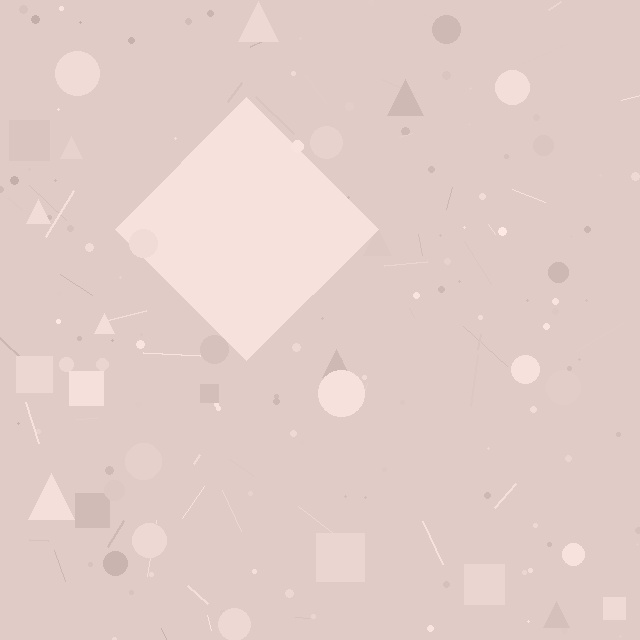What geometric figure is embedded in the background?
A diamond is embedded in the background.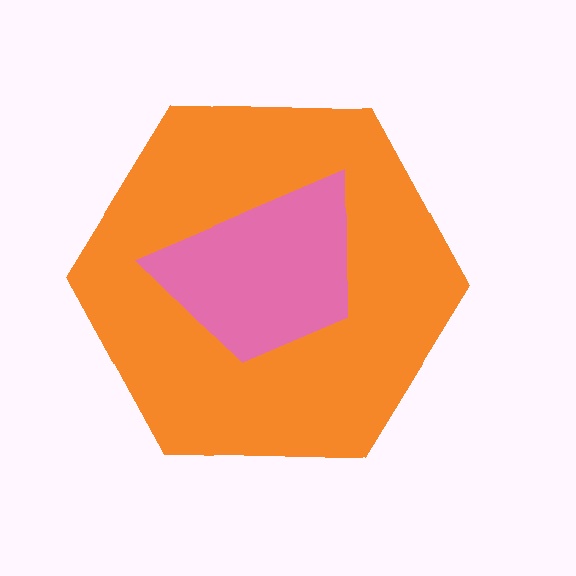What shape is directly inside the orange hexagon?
The pink trapezoid.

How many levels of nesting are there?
2.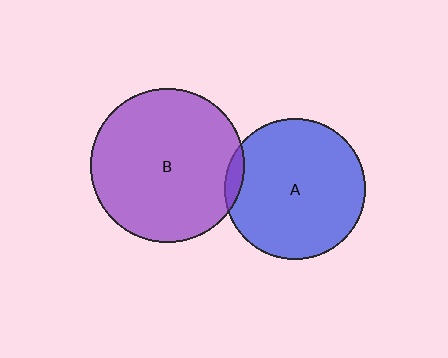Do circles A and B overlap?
Yes.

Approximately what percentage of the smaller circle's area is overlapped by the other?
Approximately 5%.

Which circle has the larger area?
Circle B (purple).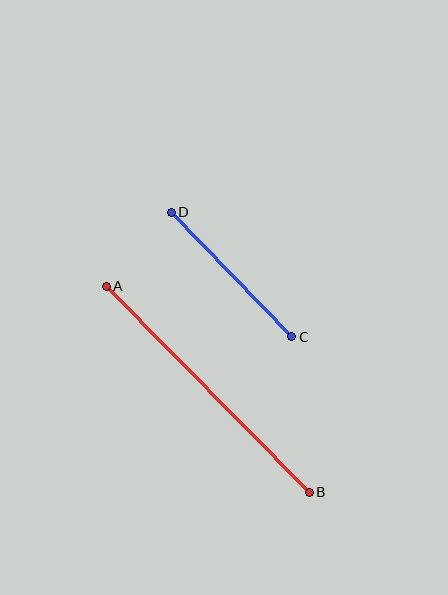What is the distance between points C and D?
The distance is approximately 173 pixels.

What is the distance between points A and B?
The distance is approximately 289 pixels.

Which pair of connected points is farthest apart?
Points A and B are farthest apart.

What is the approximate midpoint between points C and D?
The midpoint is at approximately (232, 274) pixels.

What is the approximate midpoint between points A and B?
The midpoint is at approximately (208, 389) pixels.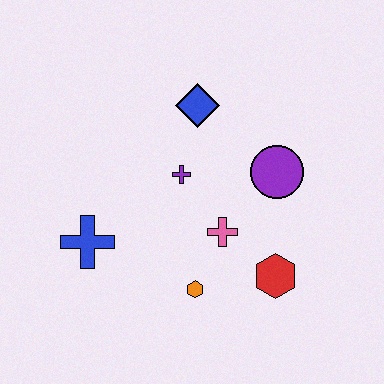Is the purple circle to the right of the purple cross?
Yes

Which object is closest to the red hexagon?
The pink cross is closest to the red hexagon.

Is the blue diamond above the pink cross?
Yes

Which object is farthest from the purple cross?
The red hexagon is farthest from the purple cross.